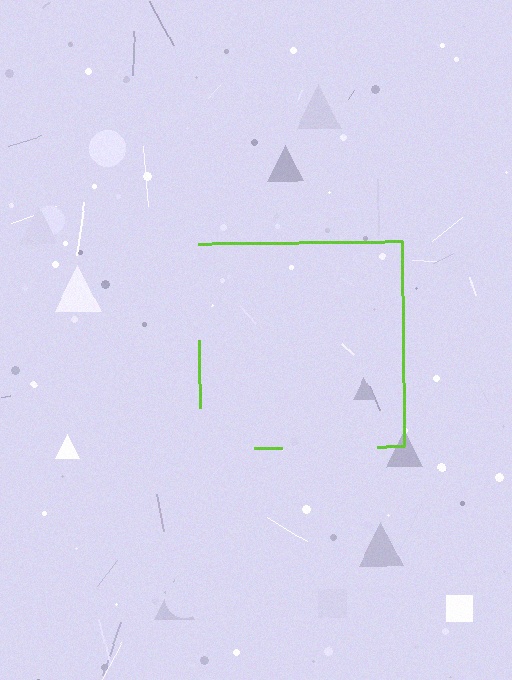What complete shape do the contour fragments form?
The contour fragments form a square.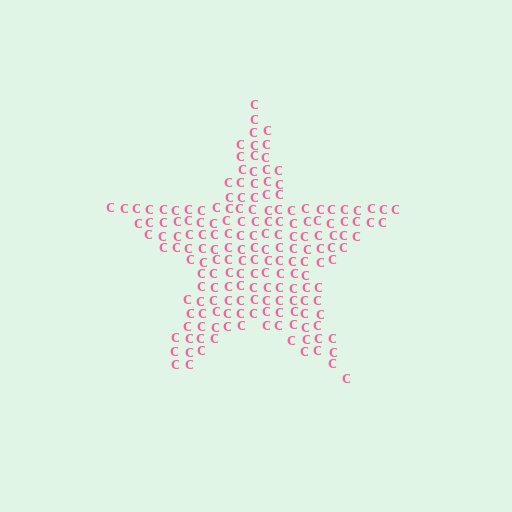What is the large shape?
The large shape is a star.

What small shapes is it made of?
It is made of small letter C's.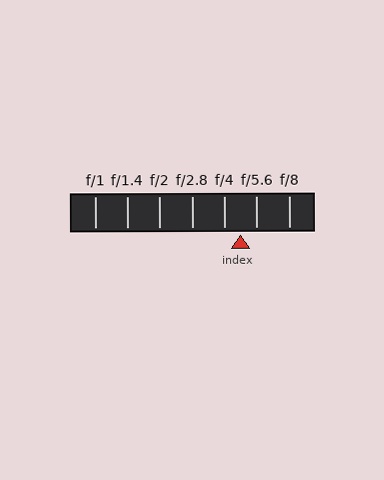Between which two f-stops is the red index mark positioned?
The index mark is between f/4 and f/5.6.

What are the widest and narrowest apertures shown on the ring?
The widest aperture shown is f/1 and the narrowest is f/8.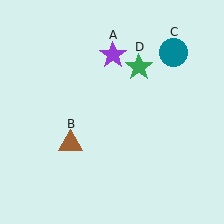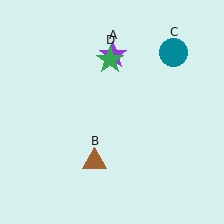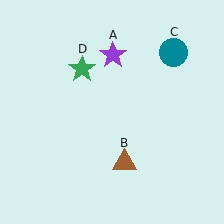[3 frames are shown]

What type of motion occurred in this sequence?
The brown triangle (object B), green star (object D) rotated counterclockwise around the center of the scene.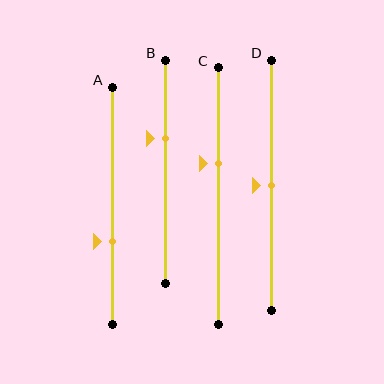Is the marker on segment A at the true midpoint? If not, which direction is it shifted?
No, the marker on segment A is shifted downward by about 15% of the segment length.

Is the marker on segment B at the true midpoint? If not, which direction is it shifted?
No, the marker on segment B is shifted upward by about 15% of the segment length.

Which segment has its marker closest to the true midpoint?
Segment D has its marker closest to the true midpoint.